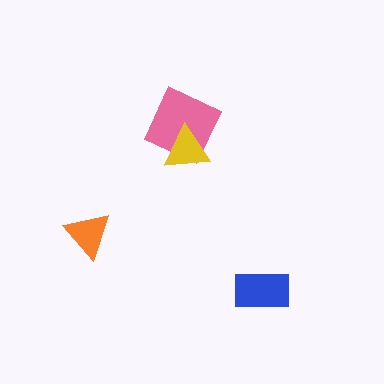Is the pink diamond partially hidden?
Yes, it is partially covered by another shape.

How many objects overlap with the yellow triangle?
1 object overlaps with the yellow triangle.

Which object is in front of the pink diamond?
The yellow triangle is in front of the pink diamond.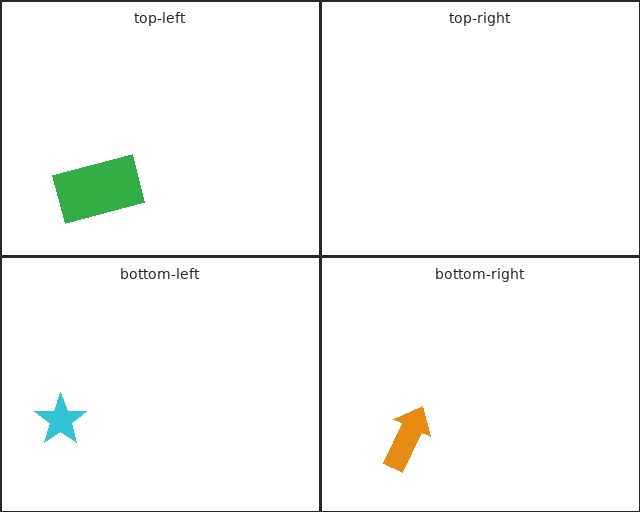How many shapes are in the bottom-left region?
1.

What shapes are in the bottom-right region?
The orange arrow.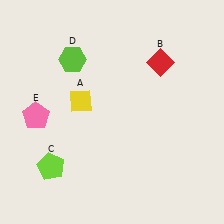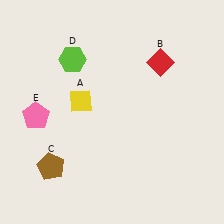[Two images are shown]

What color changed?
The pentagon (C) changed from lime in Image 1 to brown in Image 2.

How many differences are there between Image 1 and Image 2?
There is 1 difference between the two images.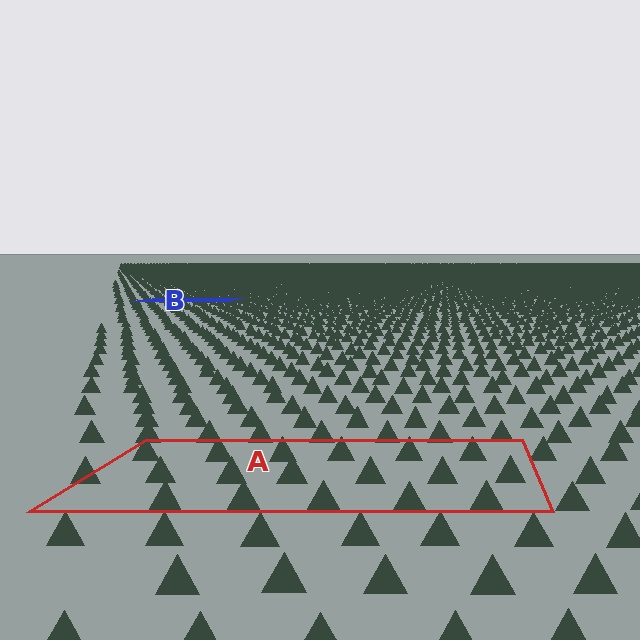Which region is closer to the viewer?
Region A is closer. The texture elements there are larger and more spread out.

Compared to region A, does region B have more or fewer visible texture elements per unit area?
Region B has more texture elements per unit area — they are packed more densely because it is farther away.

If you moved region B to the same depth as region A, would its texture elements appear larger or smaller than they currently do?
They would appear larger. At a closer depth, the same texture elements are projected at a bigger on-screen size.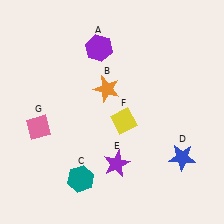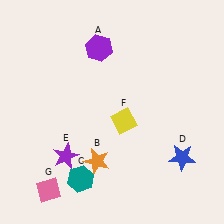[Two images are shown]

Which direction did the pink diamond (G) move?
The pink diamond (G) moved down.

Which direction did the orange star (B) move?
The orange star (B) moved down.